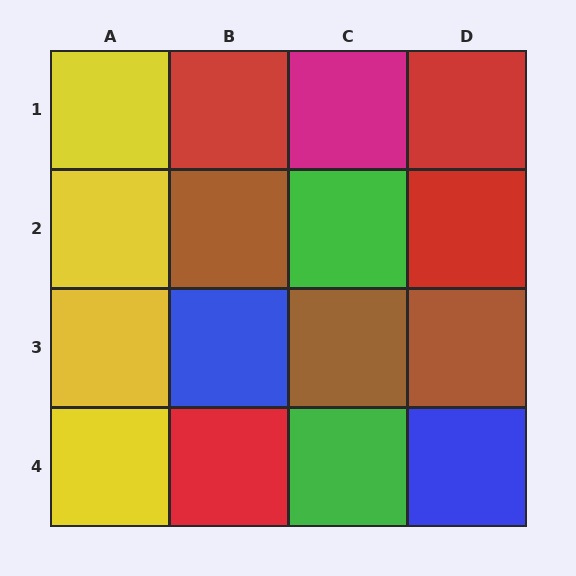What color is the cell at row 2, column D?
Red.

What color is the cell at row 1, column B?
Red.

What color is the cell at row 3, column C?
Brown.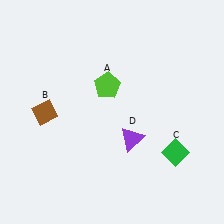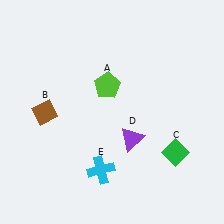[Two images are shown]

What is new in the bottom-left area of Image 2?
A cyan cross (E) was added in the bottom-left area of Image 2.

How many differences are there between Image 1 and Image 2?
There is 1 difference between the two images.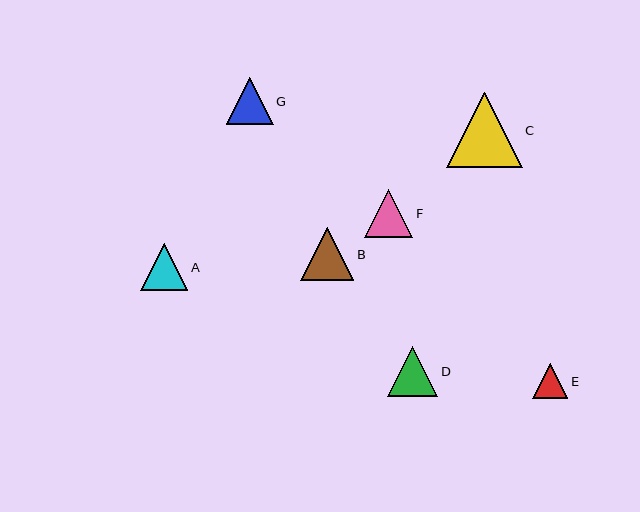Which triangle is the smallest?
Triangle E is the smallest with a size of approximately 35 pixels.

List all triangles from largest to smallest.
From largest to smallest: C, B, D, F, G, A, E.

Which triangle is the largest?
Triangle C is the largest with a size of approximately 75 pixels.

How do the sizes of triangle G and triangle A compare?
Triangle G and triangle A are approximately the same size.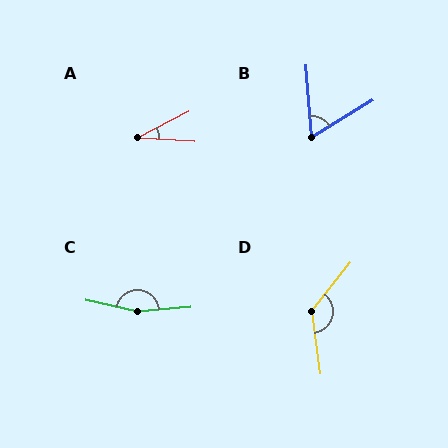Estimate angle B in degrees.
Approximately 63 degrees.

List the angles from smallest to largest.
A (31°), B (63°), D (134°), C (163°).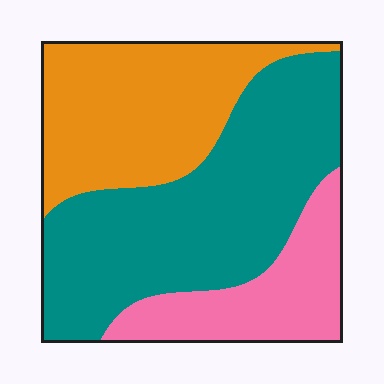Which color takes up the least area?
Pink, at roughly 20%.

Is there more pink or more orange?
Orange.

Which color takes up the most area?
Teal, at roughly 50%.